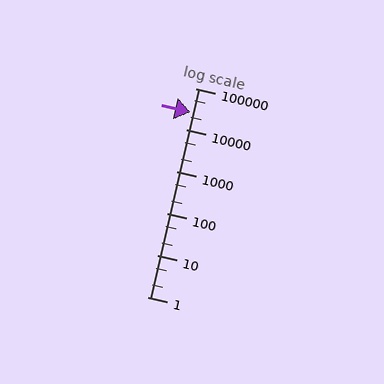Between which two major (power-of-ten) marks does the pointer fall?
The pointer is between 10000 and 100000.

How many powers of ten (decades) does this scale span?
The scale spans 5 decades, from 1 to 100000.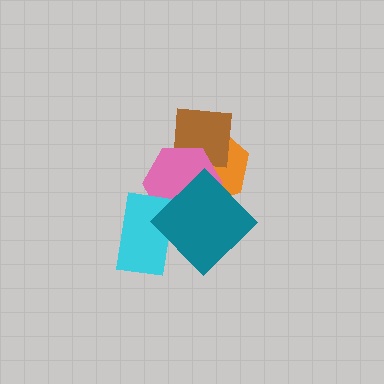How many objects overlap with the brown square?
2 objects overlap with the brown square.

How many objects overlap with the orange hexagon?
3 objects overlap with the orange hexagon.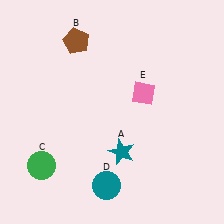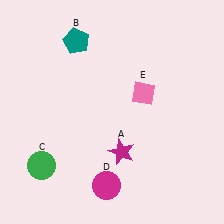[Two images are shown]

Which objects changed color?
A changed from teal to magenta. B changed from brown to teal. D changed from teal to magenta.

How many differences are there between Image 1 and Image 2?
There are 3 differences between the two images.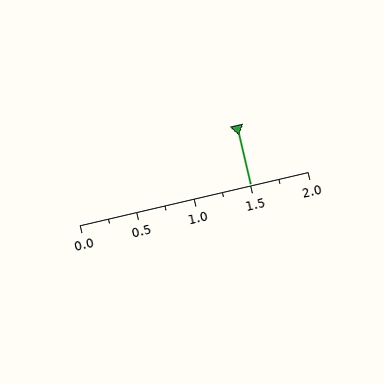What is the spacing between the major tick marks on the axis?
The major ticks are spaced 0.5 apart.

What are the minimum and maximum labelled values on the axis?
The axis runs from 0.0 to 2.0.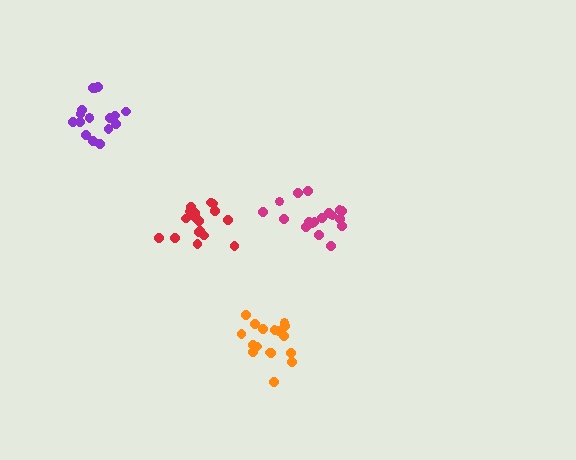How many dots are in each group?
Group 1: 17 dots, Group 2: 18 dots, Group 3: 17 dots, Group 4: 17 dots (69 total).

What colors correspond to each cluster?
The clusters are colored: purple, magenta, orange, red.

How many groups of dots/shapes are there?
There are 4 groups.